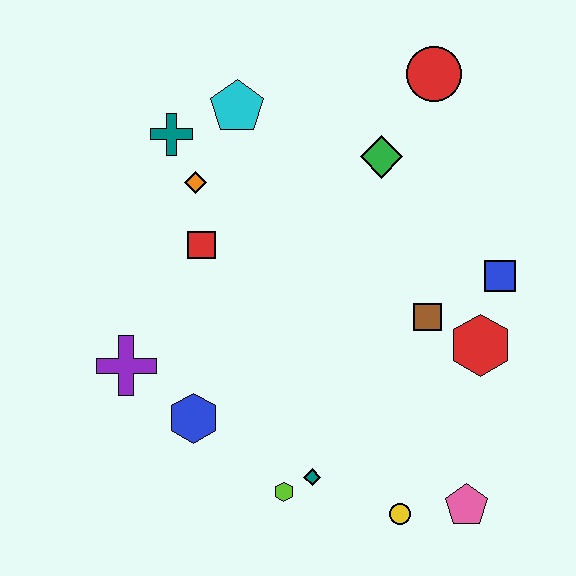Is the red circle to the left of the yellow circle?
No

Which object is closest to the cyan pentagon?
The teal cross is closest to the cyan pentagon.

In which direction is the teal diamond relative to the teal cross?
The teal diamond is below the teal cross.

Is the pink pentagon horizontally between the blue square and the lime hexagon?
Yes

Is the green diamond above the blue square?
Yes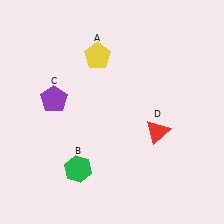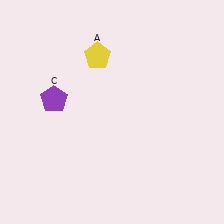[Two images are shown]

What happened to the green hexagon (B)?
The green hexagon (B) was removed in Image 2. It was in the bottom-left area of Image 1.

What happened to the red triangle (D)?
The red triangle (D) was removed in Image 2. It was in the bottom-right area of Image 1.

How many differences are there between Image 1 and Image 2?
There are 2 differences between the two images.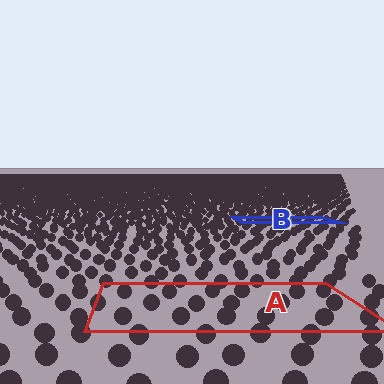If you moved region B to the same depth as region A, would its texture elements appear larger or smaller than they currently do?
They would appear larger. At a closer depth, the same texture elements are projected at a bigger on-screen size.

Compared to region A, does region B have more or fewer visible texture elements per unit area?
Region B has more texture elements per unit area — they are packed more densely because it is farther away.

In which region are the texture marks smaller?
The texture marks are smaller in region B, because it is farther away.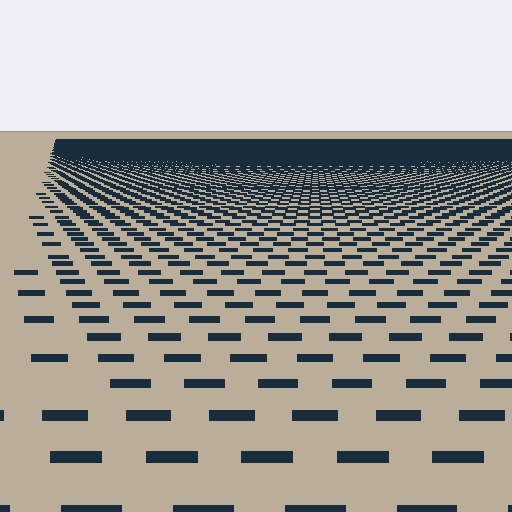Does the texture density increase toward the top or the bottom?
Density increases toward the top.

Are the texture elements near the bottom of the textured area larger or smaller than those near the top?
Larger. Near the bottom, elements are closer to the viewer and appear at a bigger on-screen size.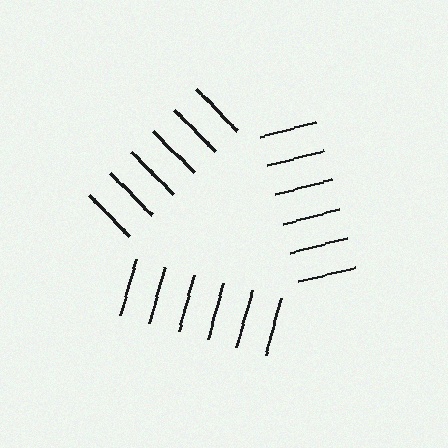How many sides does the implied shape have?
3 sides — the line-ends trace a triangle.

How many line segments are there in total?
18 — 6 along each of the 3 edges.